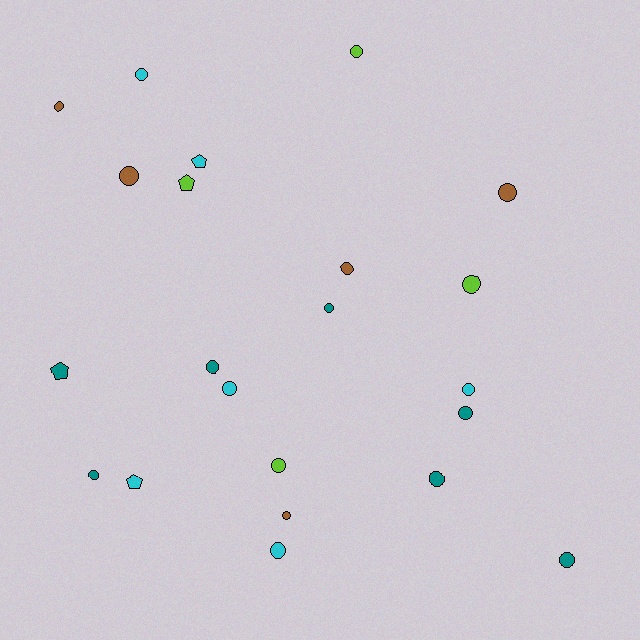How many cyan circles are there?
There are 4 cyan circles.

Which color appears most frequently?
Teal, with 7 objects.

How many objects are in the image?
There are 22 objects.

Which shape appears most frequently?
Circle, with 18 objects.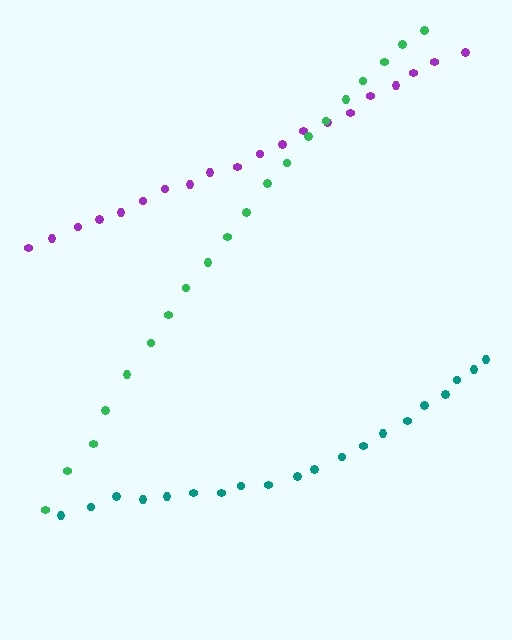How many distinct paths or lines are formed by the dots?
There are 3 distinct paths.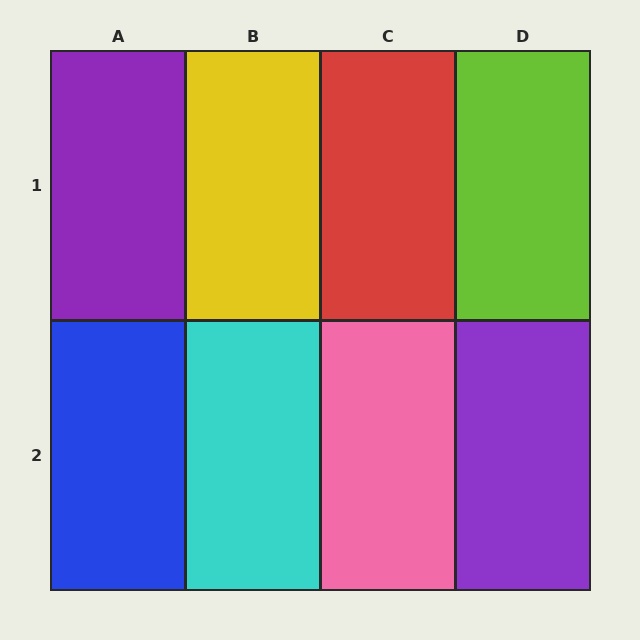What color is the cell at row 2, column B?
Cyan.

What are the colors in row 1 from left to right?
Purple, yellow, red, lime.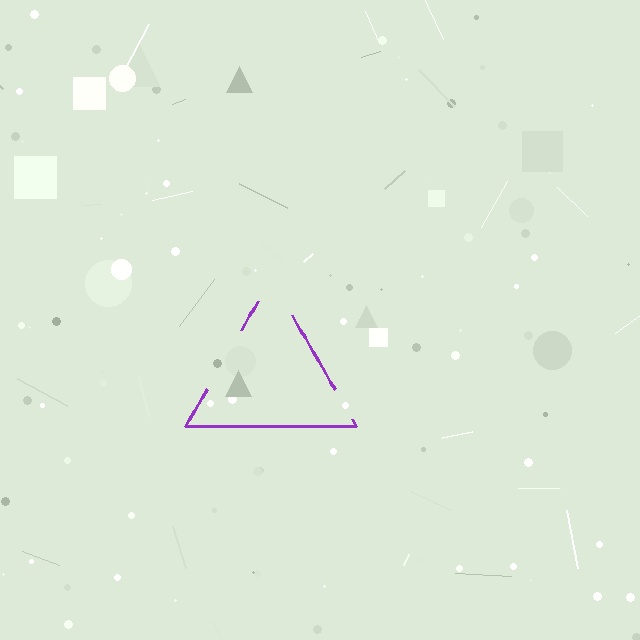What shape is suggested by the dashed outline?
The dashed outline suggests a triangle.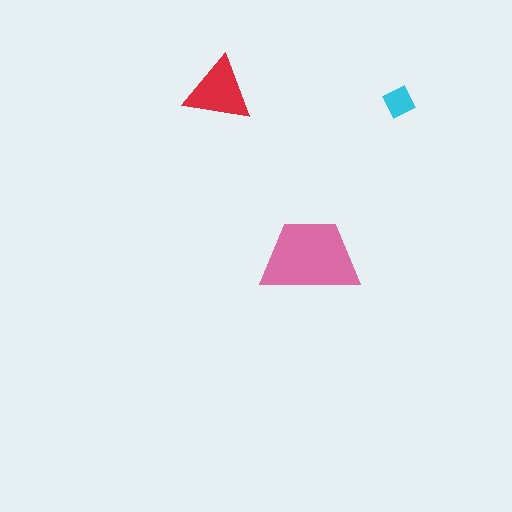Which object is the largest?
The pink trapezoid.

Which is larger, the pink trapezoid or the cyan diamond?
The pink trapezoid.